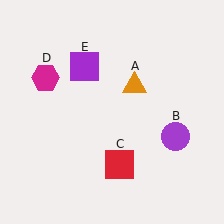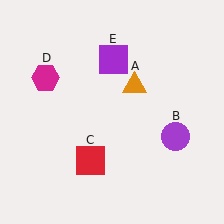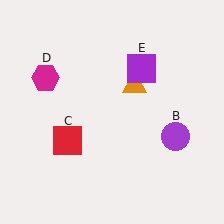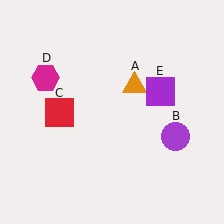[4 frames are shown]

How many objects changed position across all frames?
2 objects changed position: red square (object C), purple square (object E).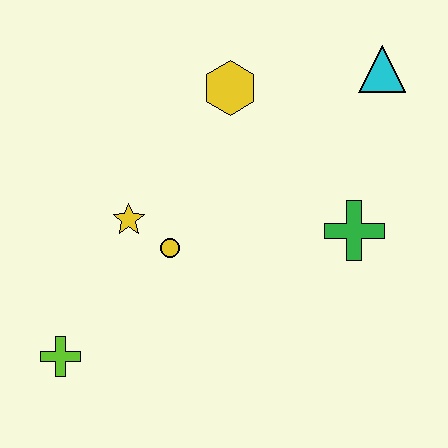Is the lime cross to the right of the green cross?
No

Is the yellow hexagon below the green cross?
No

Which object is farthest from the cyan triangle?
The lime cross is farthest from the cyan triangle.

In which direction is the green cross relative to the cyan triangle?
The green cross is below the cyan triangle.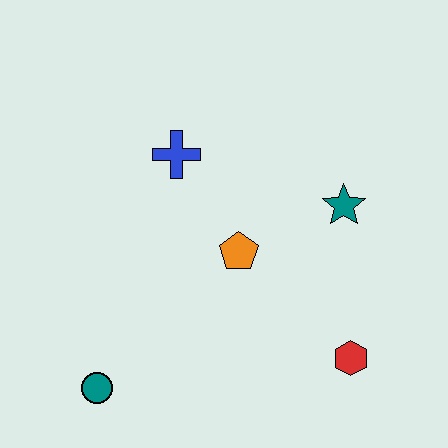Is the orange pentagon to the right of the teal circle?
Yes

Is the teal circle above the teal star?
No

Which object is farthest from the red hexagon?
The blue cross is farthest from the red hexagon.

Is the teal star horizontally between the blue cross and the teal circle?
No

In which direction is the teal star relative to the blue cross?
The teal star is to the right of the blue cross.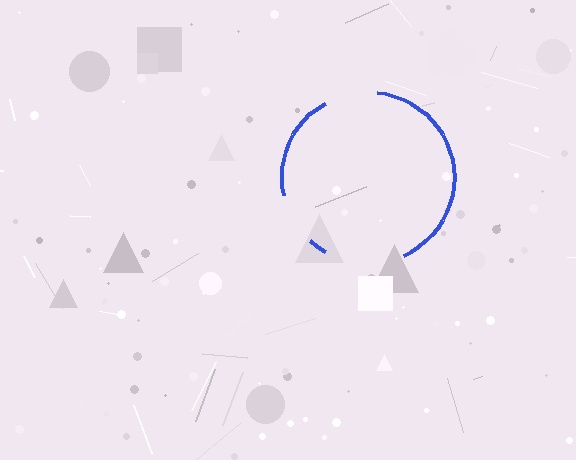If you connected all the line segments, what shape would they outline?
They would outline a circle.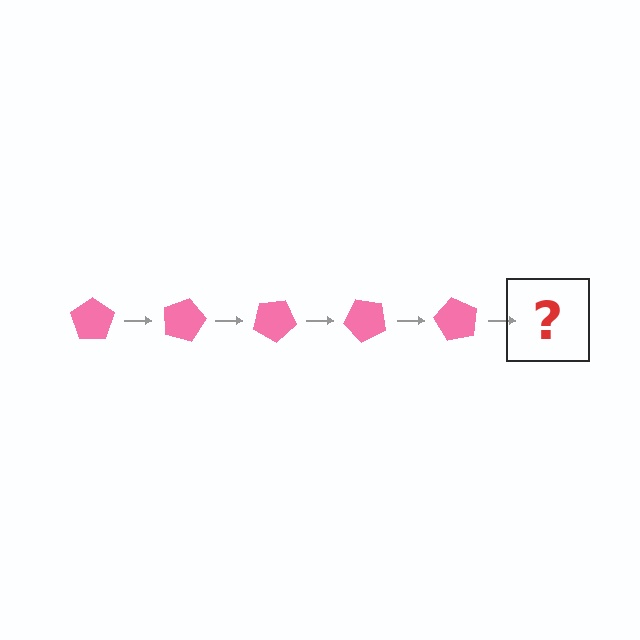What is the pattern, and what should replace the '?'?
The pattern is that the pentagon rotates 15 degrees each step. The '?' should be a pink pentagon rotated 75 degrees.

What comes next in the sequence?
The next element should be a pink pentagon rotated 75 degrees.